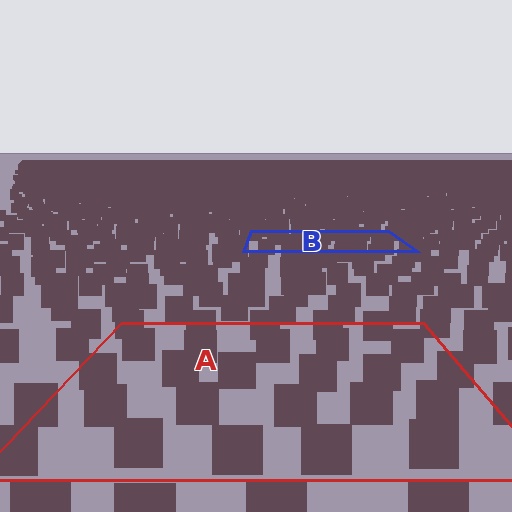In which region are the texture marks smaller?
The texture marks are smaller in region B, because it is farther away.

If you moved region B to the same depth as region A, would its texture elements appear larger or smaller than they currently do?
They would appear larger. At a closer depth, the same texture elements are projected at a bigger on-screen size.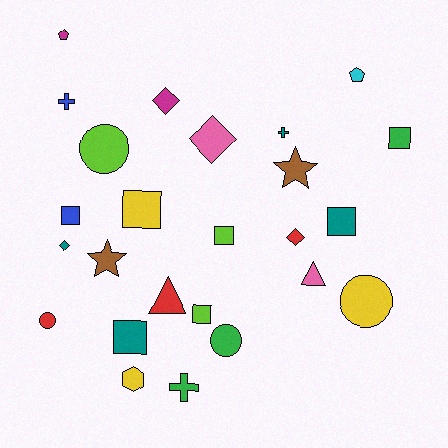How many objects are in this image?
There are 25 objects.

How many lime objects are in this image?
There are 3 lime objects.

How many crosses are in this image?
There are 3 crosses.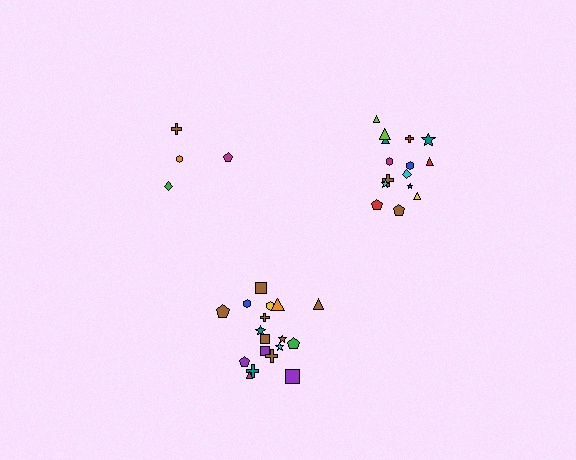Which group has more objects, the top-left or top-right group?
The top-right group.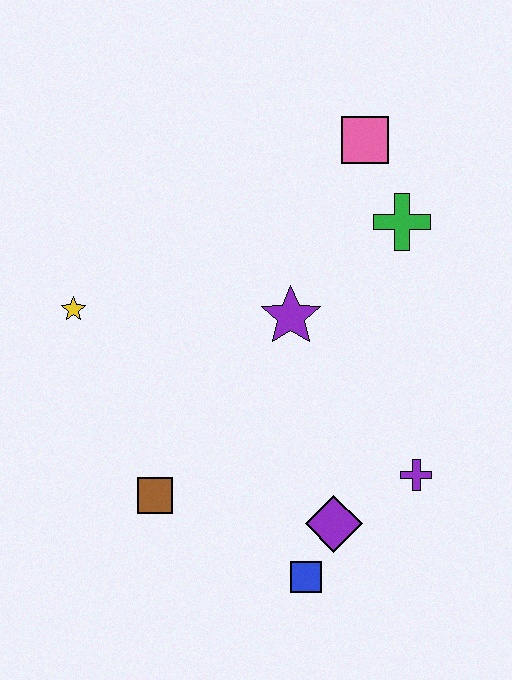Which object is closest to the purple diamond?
The blue square is closest to the purple diamond.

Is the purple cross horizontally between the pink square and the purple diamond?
No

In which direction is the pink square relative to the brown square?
The pink square is above the brown square.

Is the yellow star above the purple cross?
Yes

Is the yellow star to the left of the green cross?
Yes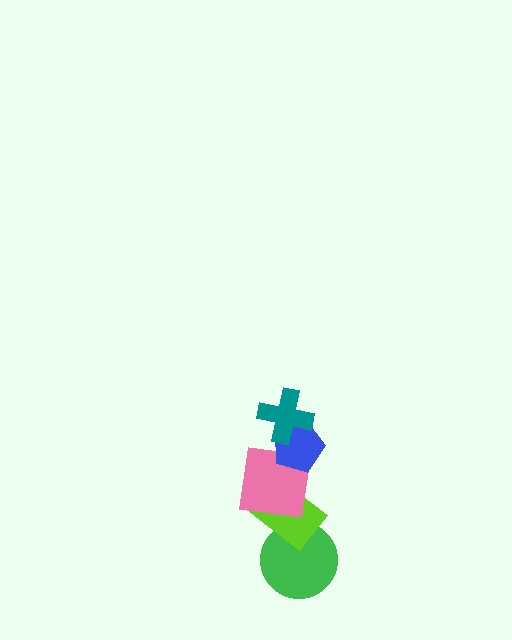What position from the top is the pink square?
The pink square is 3rd from the top.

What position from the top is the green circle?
The green circle is 5th from the top.